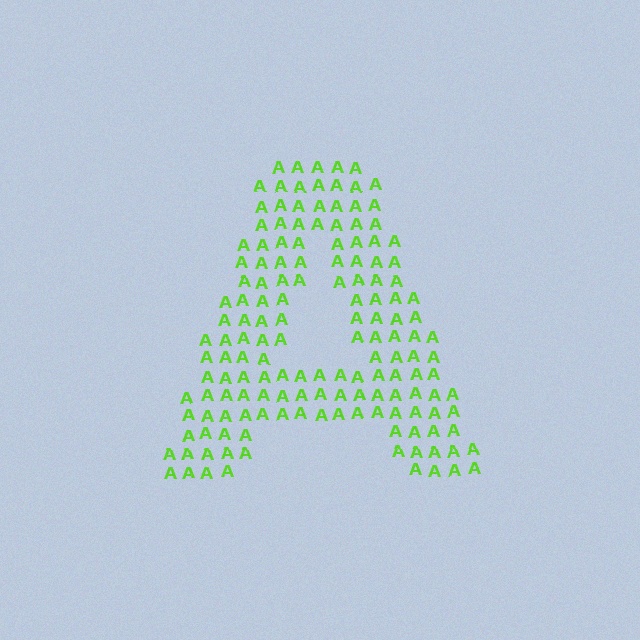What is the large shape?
The large shape is the letter A.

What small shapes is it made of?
It is made of small letter A's.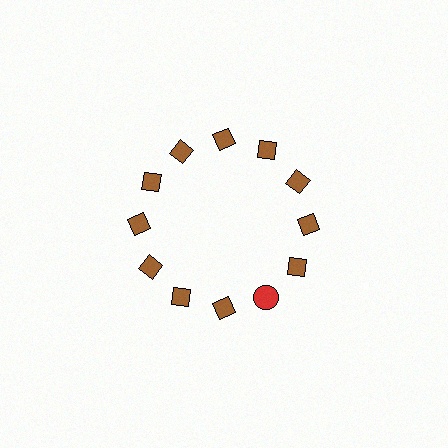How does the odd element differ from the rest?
It differs in both color (red instead of brown) and shape (circle instead of diamond).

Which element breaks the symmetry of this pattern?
The red circle at roughly the 5 o'clock position breaks the symmetry. All other shapes are brown diamonds.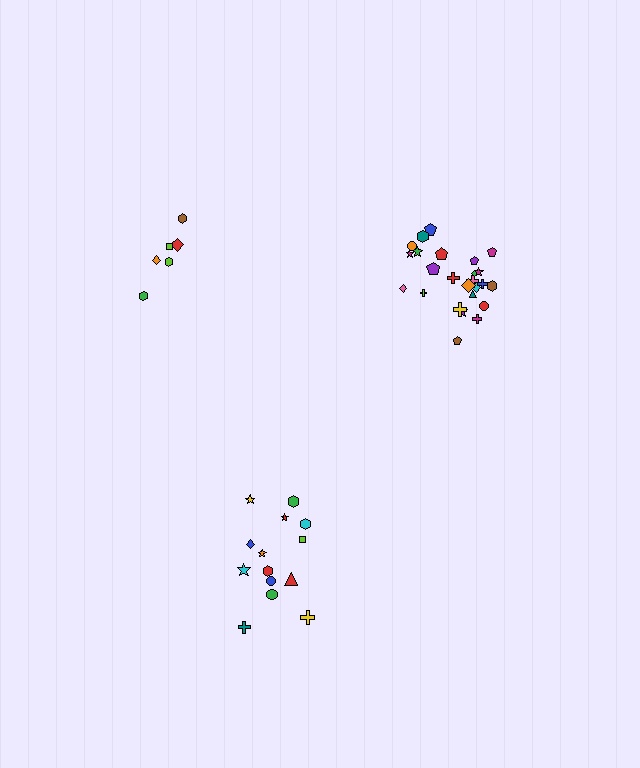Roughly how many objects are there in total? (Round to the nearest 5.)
Roughly 45 objects in total.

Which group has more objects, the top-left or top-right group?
The top-right group.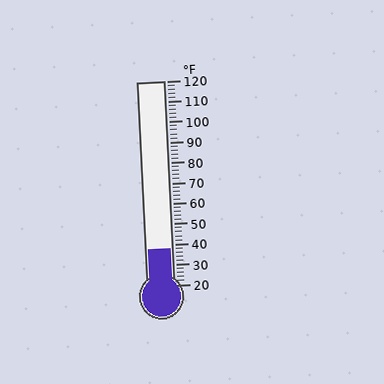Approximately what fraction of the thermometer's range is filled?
The thermometer is filled to approximately 20% of its range.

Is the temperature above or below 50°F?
The temperature is below 50°F.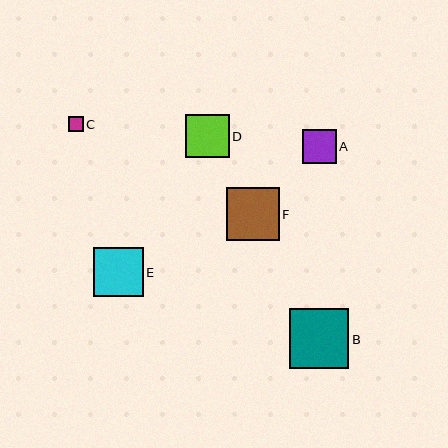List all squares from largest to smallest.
From largest to smallest: B, F, E, D, A, C.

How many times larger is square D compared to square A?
Square D is approximately 1.3 times the size of square A.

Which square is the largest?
Square B is the largest with a size of approximately 59 pixels.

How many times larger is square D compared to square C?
Square D is approximately 2.9 times the size of square C.